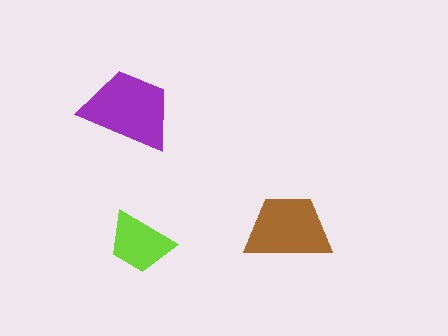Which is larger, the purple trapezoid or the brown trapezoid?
The purple one.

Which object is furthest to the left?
The purple trapezoid is leftmost.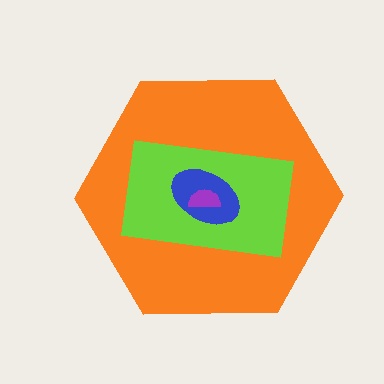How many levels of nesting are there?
4.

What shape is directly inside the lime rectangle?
The blue ellipse.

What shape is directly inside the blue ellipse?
The purple semicircle.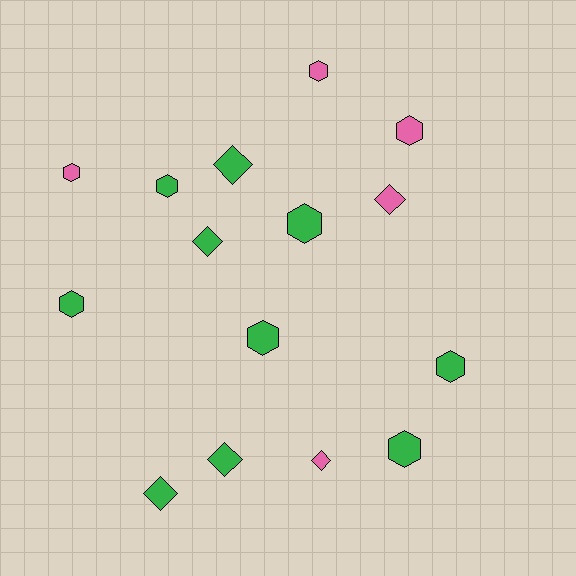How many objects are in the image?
There are 15 objects.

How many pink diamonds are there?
There are 2 pink diamonds.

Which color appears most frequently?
Green, with 10 objects.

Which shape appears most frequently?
Hexagon, with 9 objects.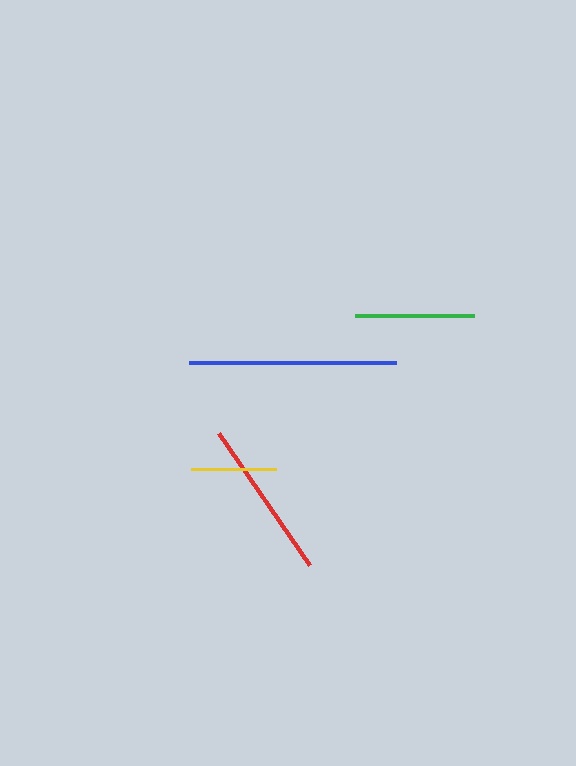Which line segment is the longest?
The blue line is the longest at approximately 207 pixels.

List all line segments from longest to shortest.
From longest to shortest: blue, red, green, yellow.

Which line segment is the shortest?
The yellow line is the shortest at approximately 84 pixels.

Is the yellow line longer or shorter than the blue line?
The blue line is longer than the yellow line.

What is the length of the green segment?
The green segment is approximately 119 pixels long.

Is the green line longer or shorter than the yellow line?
The green line is longer than the yellow line.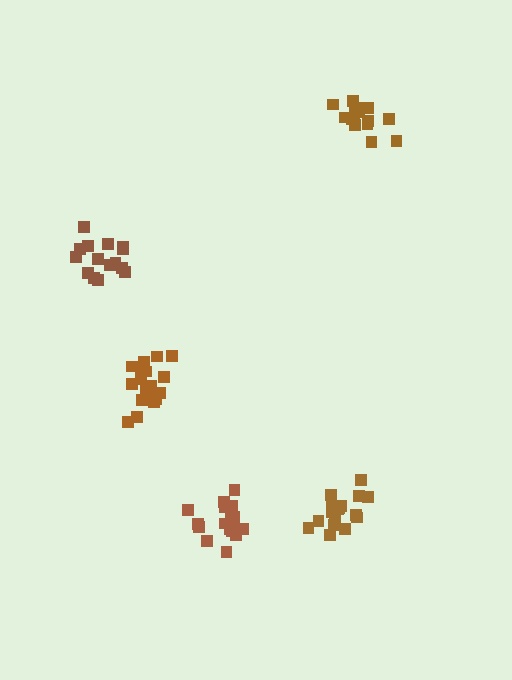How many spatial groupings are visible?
There are 5 spatial groupings.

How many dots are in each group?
Group 1: 17 dots, Group 2: 18 dots, Group 3: 18 dots, Group 4: 14 dots, Group 5: 15 dots (82 total).